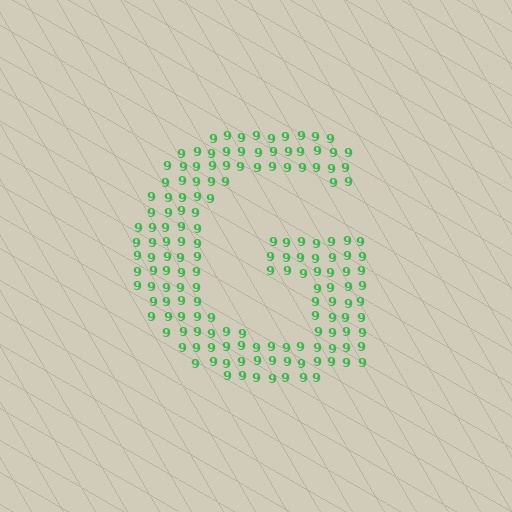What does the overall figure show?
The overall figure shows the letter G.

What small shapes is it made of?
It is made of small digit 9's.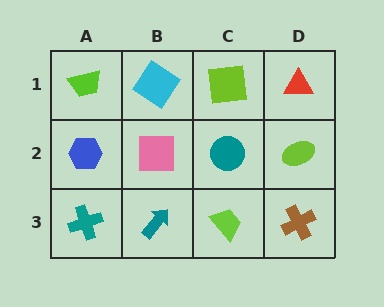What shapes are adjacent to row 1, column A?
A blue hexagon (row 2, column A), a cyan diamond (row 1, column B).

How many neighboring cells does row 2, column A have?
3.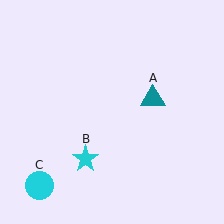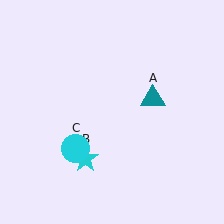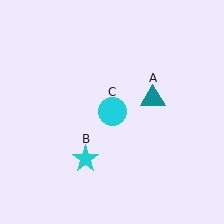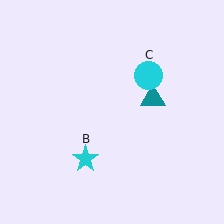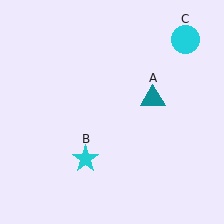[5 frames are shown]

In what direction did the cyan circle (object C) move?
The cyan circle (object C) moved up and to the right.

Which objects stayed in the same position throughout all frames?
Teal triangle (object A) and cyan star (object B) remained stationary.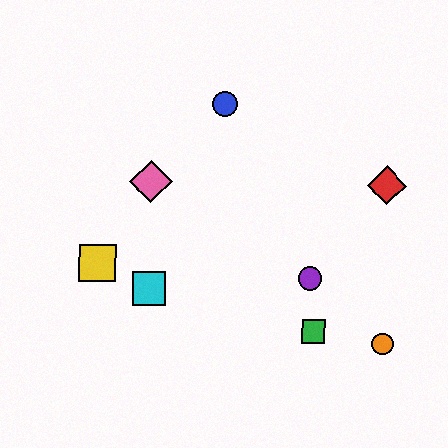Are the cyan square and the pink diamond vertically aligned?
Yes, both are at x≈149.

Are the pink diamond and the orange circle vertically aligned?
No, the pink diamond is at x≈151 and the orange circle is at x≈383.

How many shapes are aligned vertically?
2 shapes (the cyan square, the pink diamond) are aligned vertically.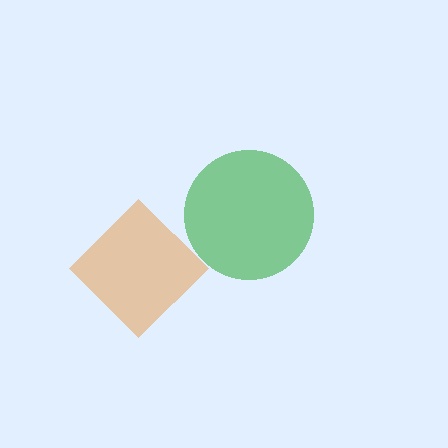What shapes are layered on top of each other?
The layered shapes are: a green circle, an orange diamond.